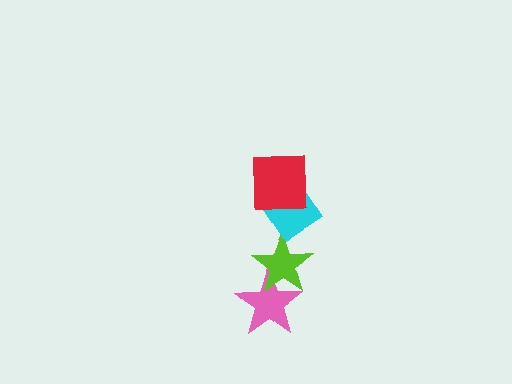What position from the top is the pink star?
The pink star is 4th from the top.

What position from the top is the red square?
The red square is 1st from the top.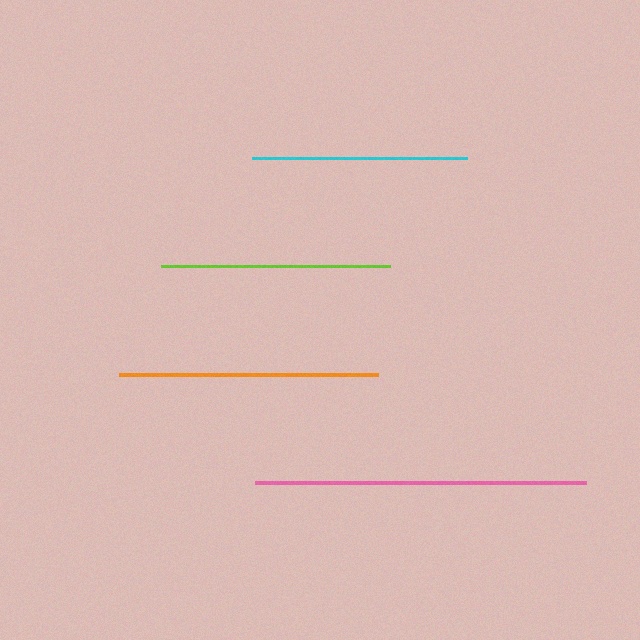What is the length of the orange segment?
The orange segment is approximately 259 pixels long.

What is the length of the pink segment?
The pink segment is approximately 331 pixels long.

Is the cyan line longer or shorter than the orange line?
The orange line is longer than the cyan line.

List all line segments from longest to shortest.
From longest to shortest: pink, orange, lime, cyan.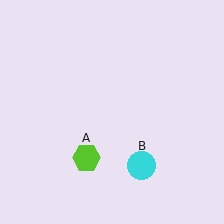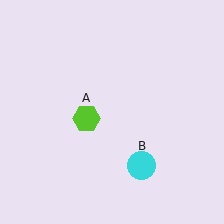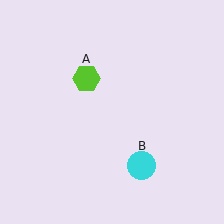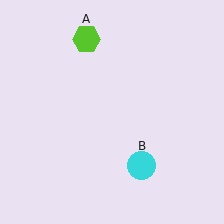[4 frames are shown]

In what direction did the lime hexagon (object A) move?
The lime hexagon (object A) moved up.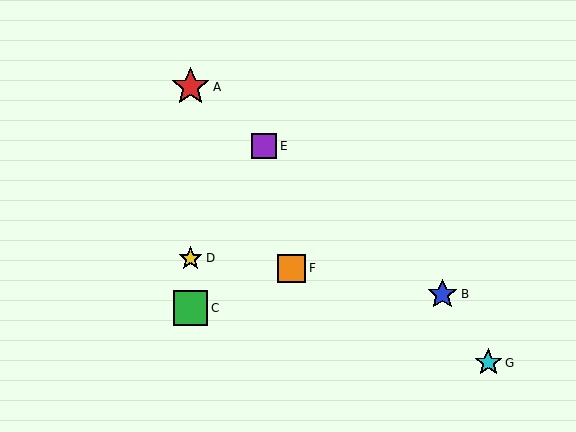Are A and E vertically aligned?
No, A is at x≈190 and E is at x≈264.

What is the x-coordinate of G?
Object G is at x≈488.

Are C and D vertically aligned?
Yes, both are at x≈190.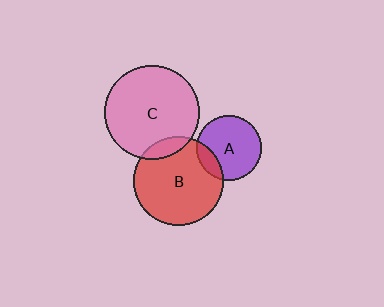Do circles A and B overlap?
Yes.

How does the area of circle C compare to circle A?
Approximately 2.1 times.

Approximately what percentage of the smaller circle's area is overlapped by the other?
Approximately 15%.